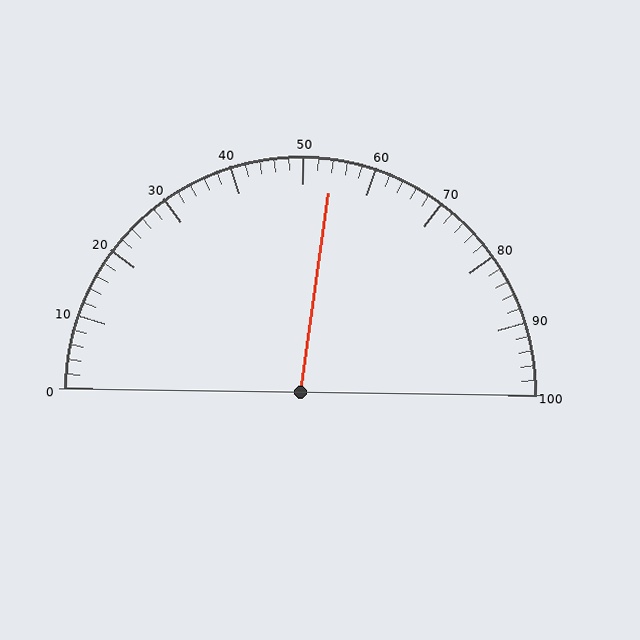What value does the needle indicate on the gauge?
The needle indicates approximately 54.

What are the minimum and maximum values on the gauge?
The gauge ranges from 0 to 100.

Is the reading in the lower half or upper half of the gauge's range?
The reading is in the upper half of the range (0 to 100).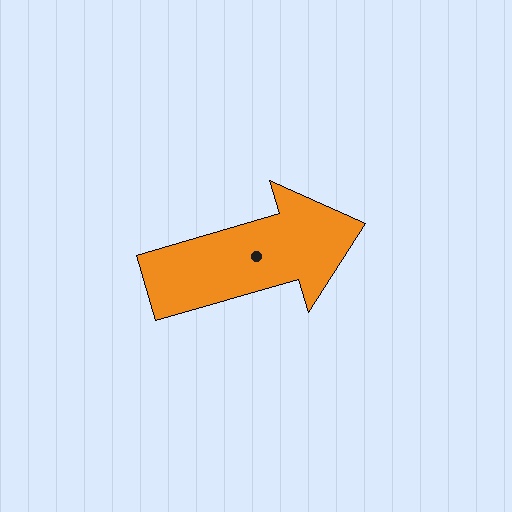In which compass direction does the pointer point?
East.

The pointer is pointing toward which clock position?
Roughly 2 o'clock.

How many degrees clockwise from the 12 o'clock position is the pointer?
Approximately 74 degrees.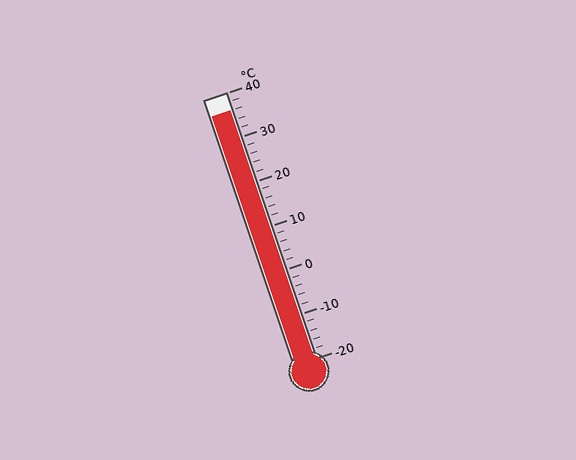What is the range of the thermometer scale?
The thermometer scale ranges from -20°C to 40°C.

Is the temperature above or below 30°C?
The temperature is above 30°C.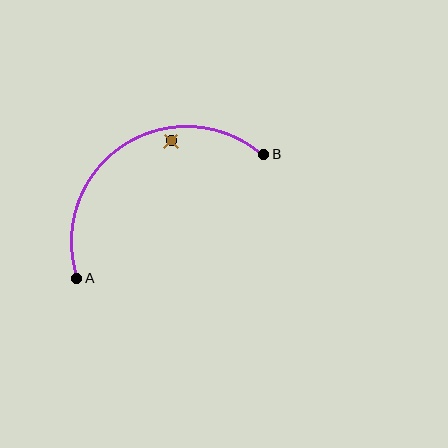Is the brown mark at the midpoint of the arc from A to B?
No — the brown mark does not lie on the arc at all. It sits slightly inside the curve.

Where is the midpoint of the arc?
The arc midpoint is the point on the curve farthest from the straight line joining A and B. It sits above that line.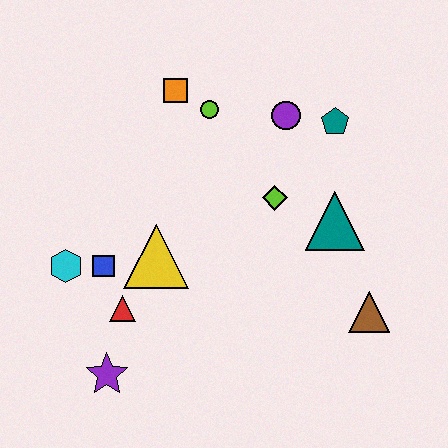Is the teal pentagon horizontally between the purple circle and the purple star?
No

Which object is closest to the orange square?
The lime circle is closest to the orange square.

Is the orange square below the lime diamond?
No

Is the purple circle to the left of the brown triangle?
Yes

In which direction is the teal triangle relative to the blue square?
The teal triangle is to the right of the blue square.